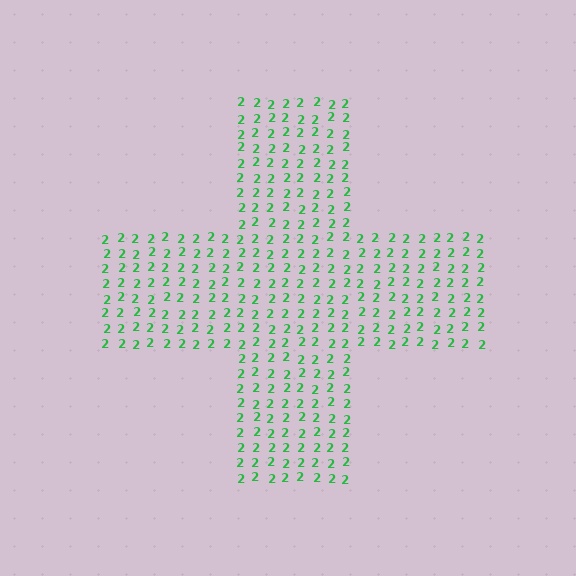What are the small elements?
The small elements are digit 2's.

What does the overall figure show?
The overall figure shows a cross.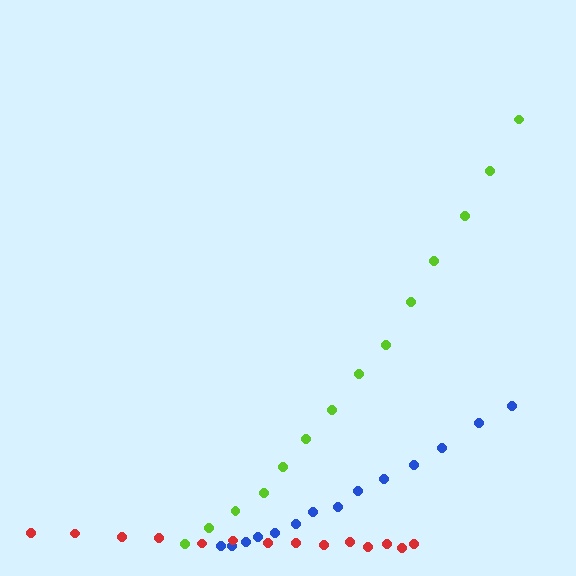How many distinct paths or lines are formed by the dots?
There are 3 distinct paths.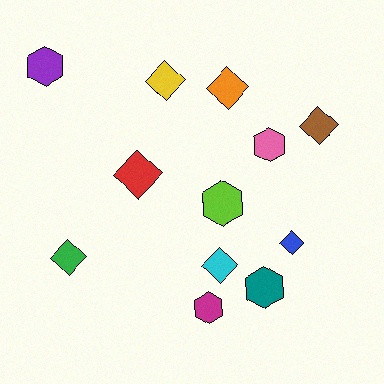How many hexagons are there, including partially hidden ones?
There are 5 hexagons.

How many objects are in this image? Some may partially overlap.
There are 12 objects.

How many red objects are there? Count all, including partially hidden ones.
There is 1 red object.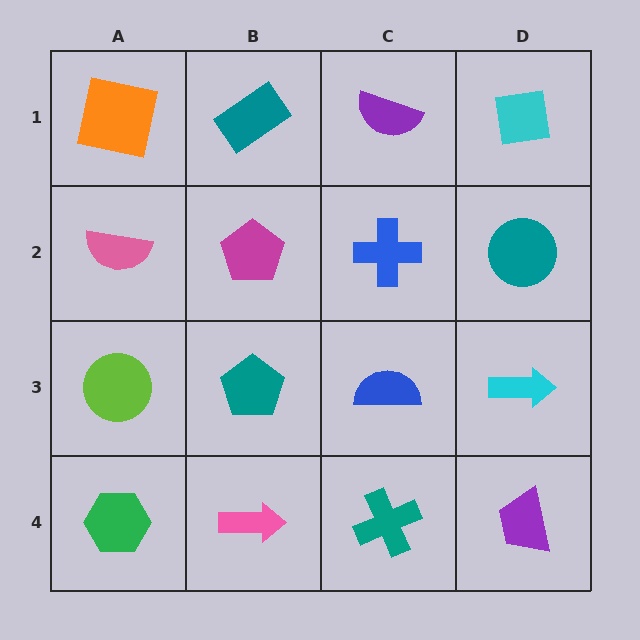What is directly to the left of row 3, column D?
A blue semicircle.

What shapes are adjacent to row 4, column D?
A cyan arrow (row 3, column D), a teal cross (row 4, column C).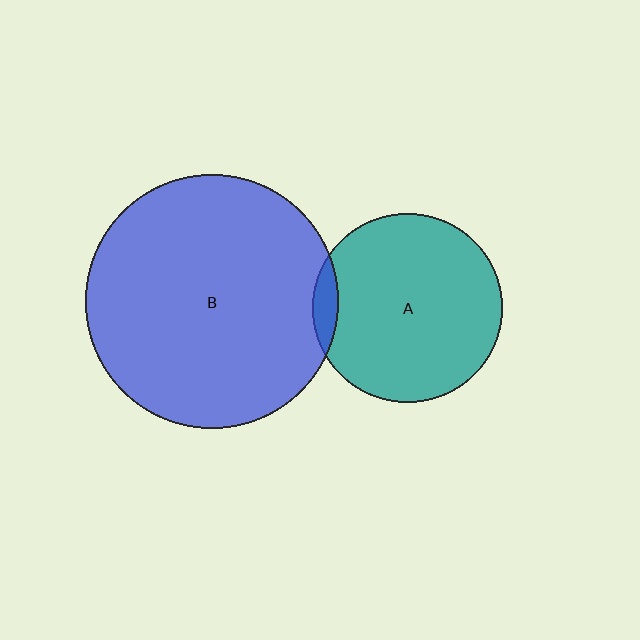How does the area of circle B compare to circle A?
Approximately 1.8 times.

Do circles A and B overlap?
Yes.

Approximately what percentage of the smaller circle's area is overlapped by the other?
Approximately 5%.